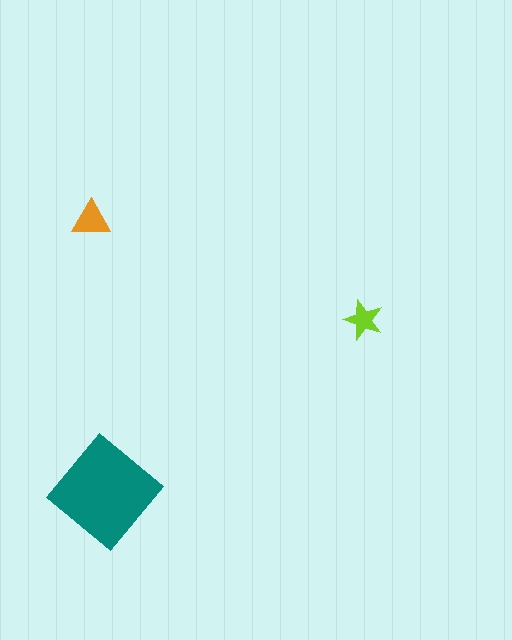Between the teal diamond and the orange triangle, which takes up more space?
The teal diamond.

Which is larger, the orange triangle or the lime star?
The orange triangle.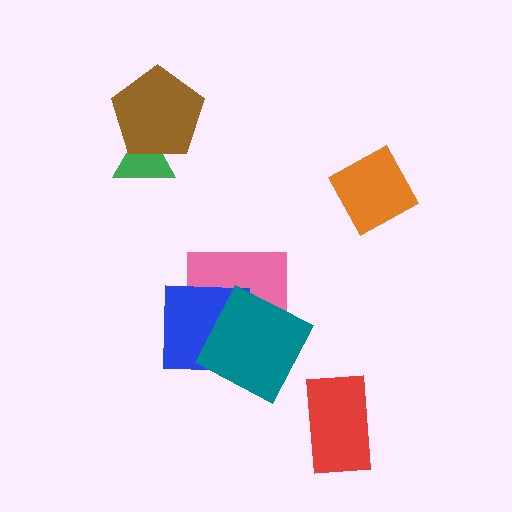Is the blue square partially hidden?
Yes, it is partially covered by another shape.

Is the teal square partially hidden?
No, no other shape covers it.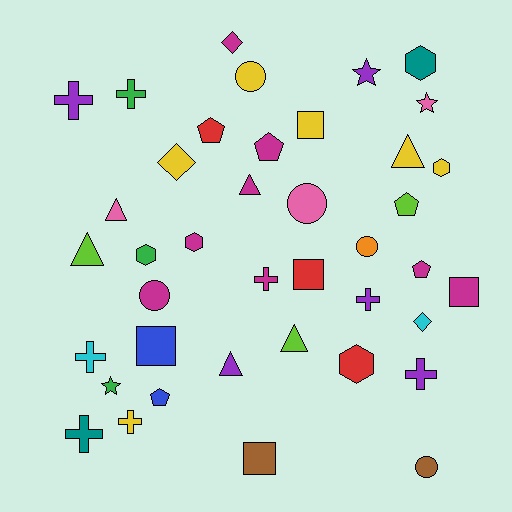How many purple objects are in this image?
There are 5 purple objects.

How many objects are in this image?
There are 40 objects.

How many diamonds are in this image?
There are 3 diamonds.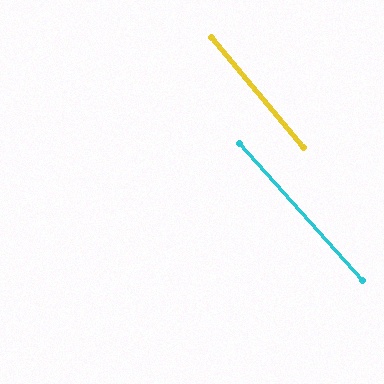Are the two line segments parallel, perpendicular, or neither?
Parallel — their directions differ by only 1.5°.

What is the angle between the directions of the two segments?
Approximately 1 degree.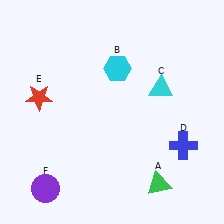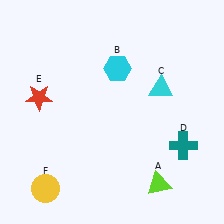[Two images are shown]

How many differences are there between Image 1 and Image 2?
There are 3 differences between the two images.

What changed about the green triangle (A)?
In Image 1, A is green. In Image 2, it changed to lime.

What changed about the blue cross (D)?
In Image 1, D is blue. In Image 2, it changed to teal.